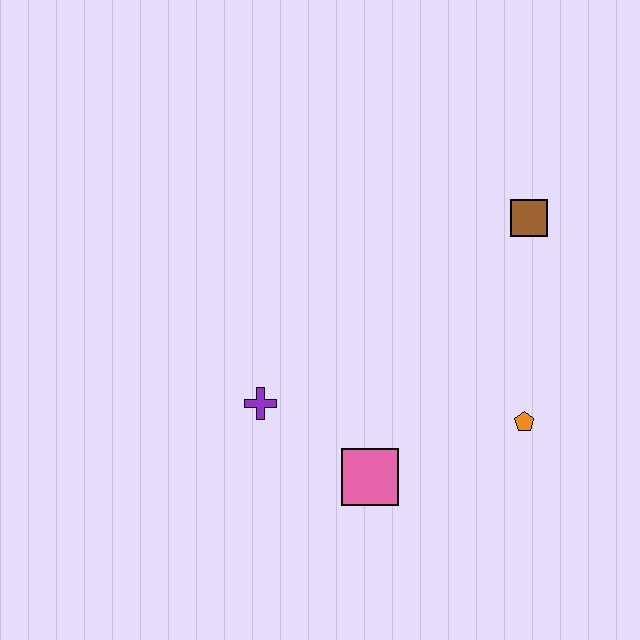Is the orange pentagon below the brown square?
Yes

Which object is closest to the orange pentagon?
The pink square is closest to the orange pentagon.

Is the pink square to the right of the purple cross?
Yes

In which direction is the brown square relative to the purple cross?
The brown square is to the right of the purple cross.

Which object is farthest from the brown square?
The purple cross is farthest from the brown square.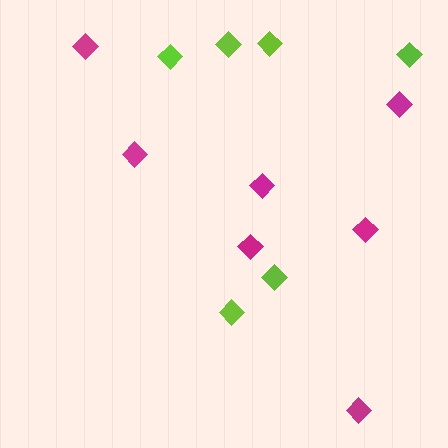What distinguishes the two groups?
There are 2 groups: one group of magenta diamonds (7) and one group of lime diamonds (6).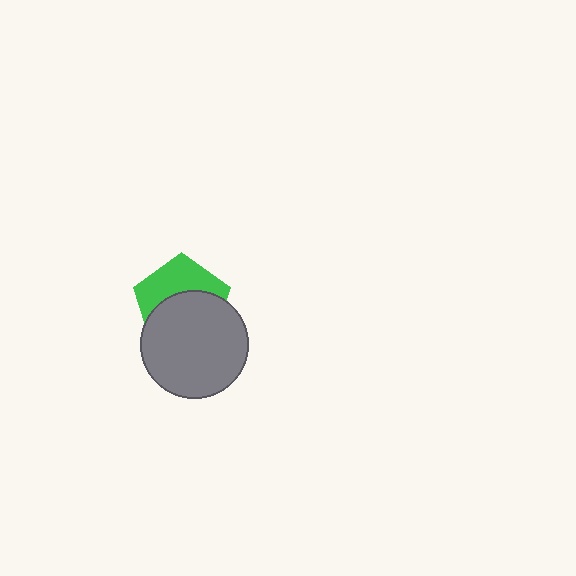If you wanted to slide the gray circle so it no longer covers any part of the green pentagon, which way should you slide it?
Slide it down — that is the most direct way to separate the two shapes.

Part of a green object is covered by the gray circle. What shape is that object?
It is a pentagon.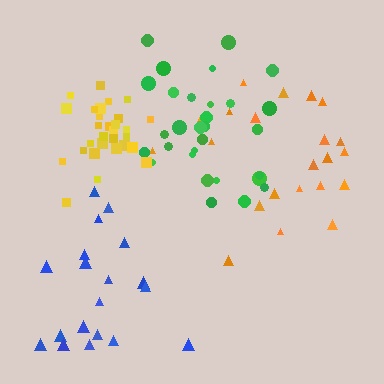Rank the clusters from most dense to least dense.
yellow, green, blue, orange.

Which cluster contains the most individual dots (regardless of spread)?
Green (30).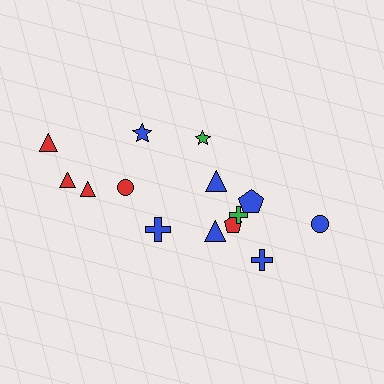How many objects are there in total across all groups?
There are 14 objects.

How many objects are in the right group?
There are 8 objects.